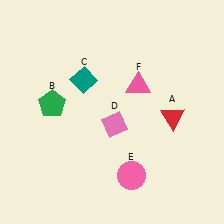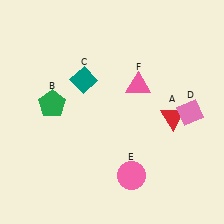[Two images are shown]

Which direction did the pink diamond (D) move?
The pink diamond (D) moved right.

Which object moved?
The pink diamond (D) moved right.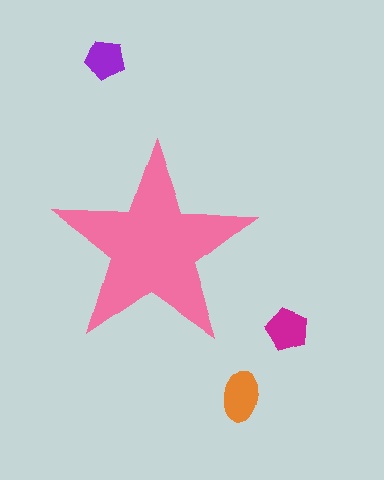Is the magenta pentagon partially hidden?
No, the magenta pentagon is fully visible.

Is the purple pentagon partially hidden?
No, the purple pentagon is fully visible.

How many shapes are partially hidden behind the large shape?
0 shapes are partially hidden.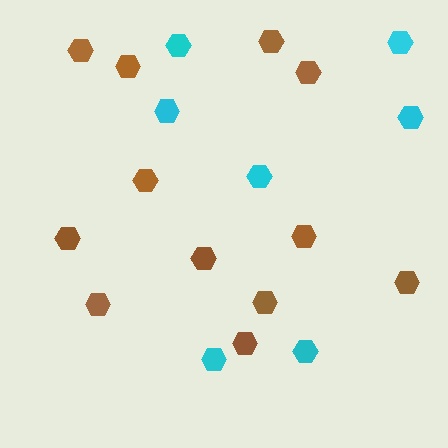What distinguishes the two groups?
There are 2 groups: one group of brown hexagons (12) and one group of cyan hexagons (7).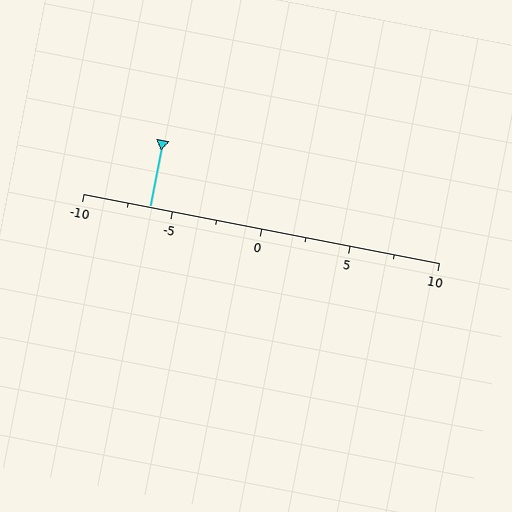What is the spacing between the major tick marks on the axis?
The major ticks are spaced 5 apart.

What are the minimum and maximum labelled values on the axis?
The axis runs from -10 to 10.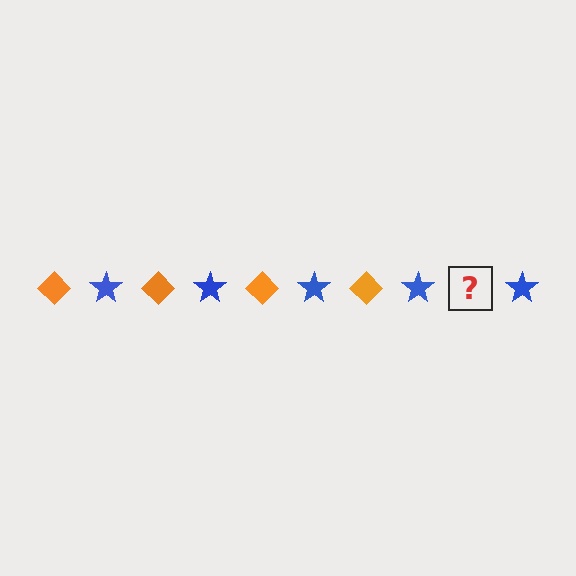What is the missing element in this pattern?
The missing element is an orange diamond.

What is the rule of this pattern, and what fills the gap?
The rule is that the pattern alternates between orange diamond and blue star. The gap should be filled with an orange diamond.